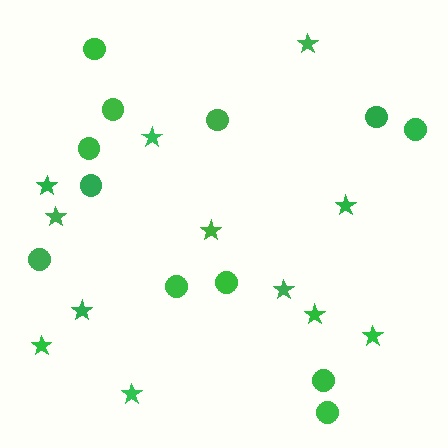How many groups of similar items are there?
There are 2 groups: one group of stars (12) and one group of circles (12).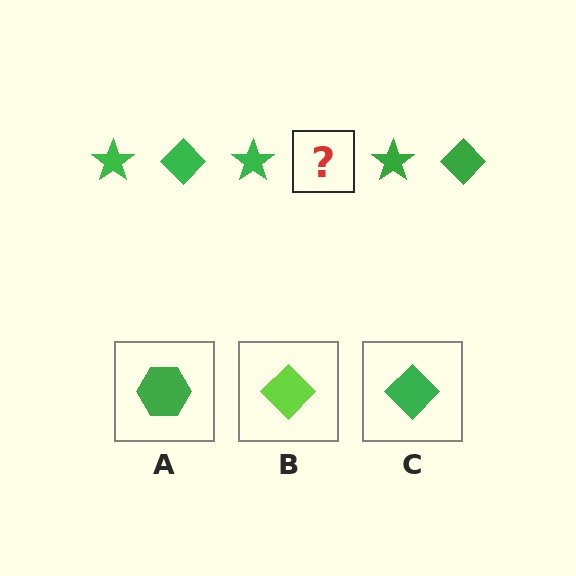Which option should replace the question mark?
Option C.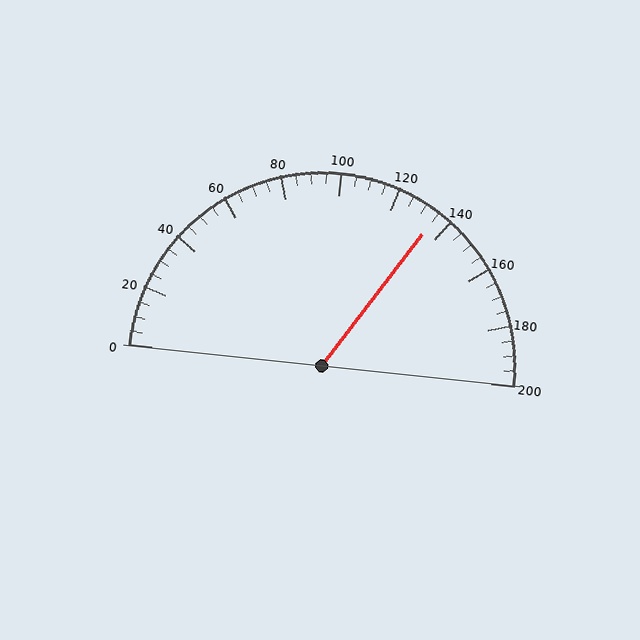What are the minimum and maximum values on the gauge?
The gauge ranges from 0 to 200.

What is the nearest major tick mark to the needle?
The nearest major tick mark is 140.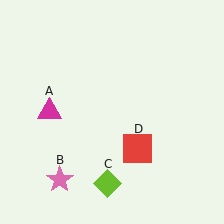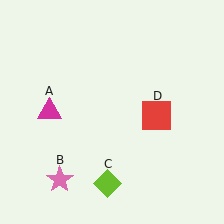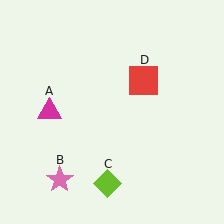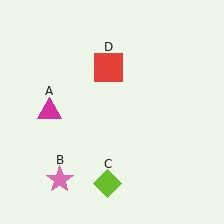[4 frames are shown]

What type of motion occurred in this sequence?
The red square (object D) rotated counterclockwise around the center of the scene.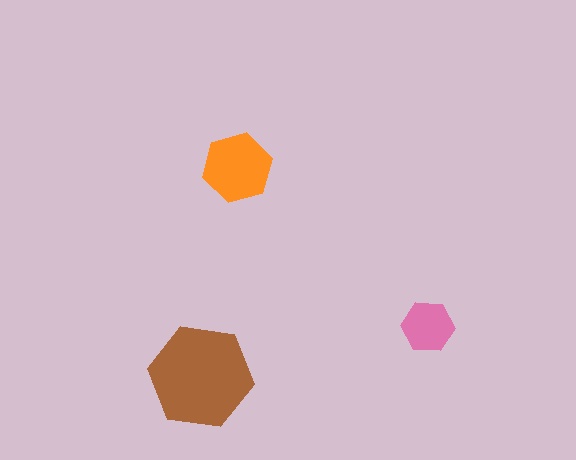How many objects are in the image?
There are 3 objects in the image.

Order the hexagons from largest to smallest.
the brown one, the orange one, the pink one.